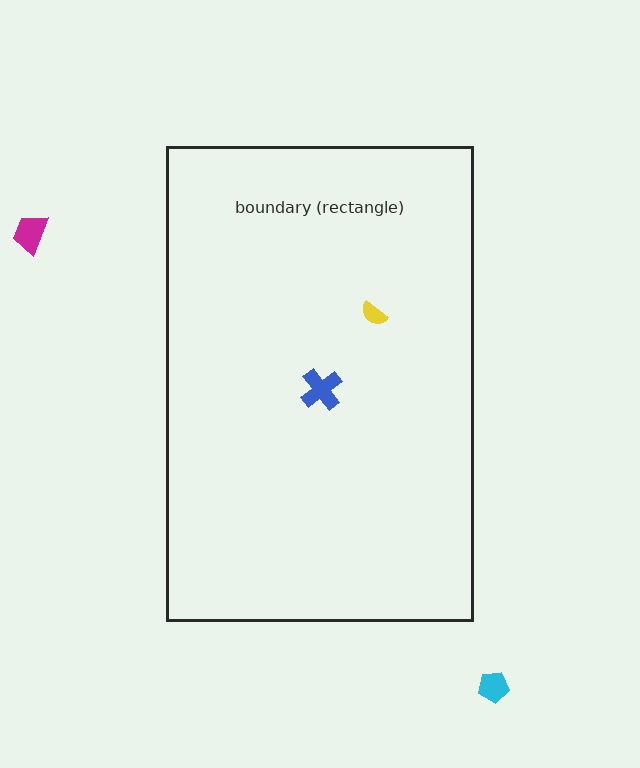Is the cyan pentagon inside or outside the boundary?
Outside.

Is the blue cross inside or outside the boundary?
Inside.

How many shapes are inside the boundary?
2 inside, 2 outside.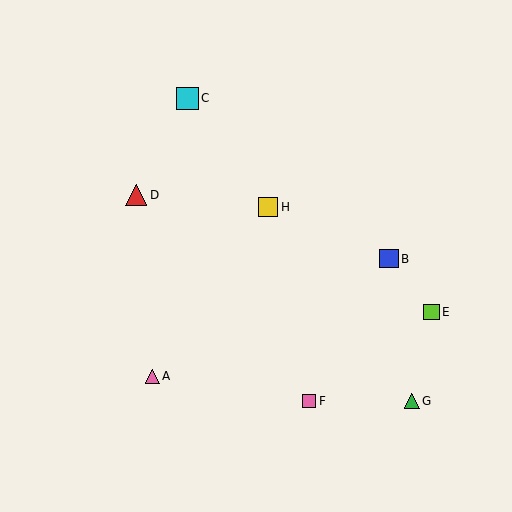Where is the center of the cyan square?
The center of the cyan square is at (187, 98).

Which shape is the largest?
The cyan square (labeled C) is the largest.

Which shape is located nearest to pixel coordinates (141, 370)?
The pink triangle (labeled A) at (152, 376) is nearest to that location.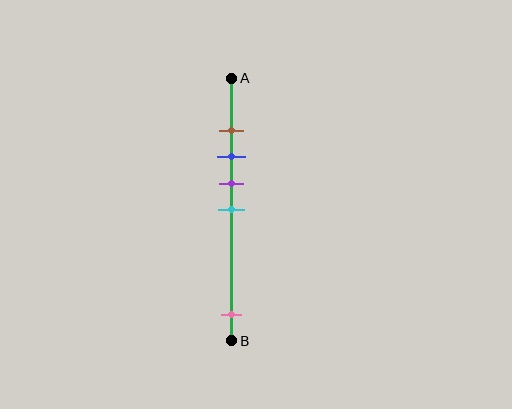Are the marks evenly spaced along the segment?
No, the marks are not evenly spaced.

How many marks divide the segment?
There are 5 marks dividing the segment.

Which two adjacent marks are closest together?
The brown and blue marks are the closest adjacent pair.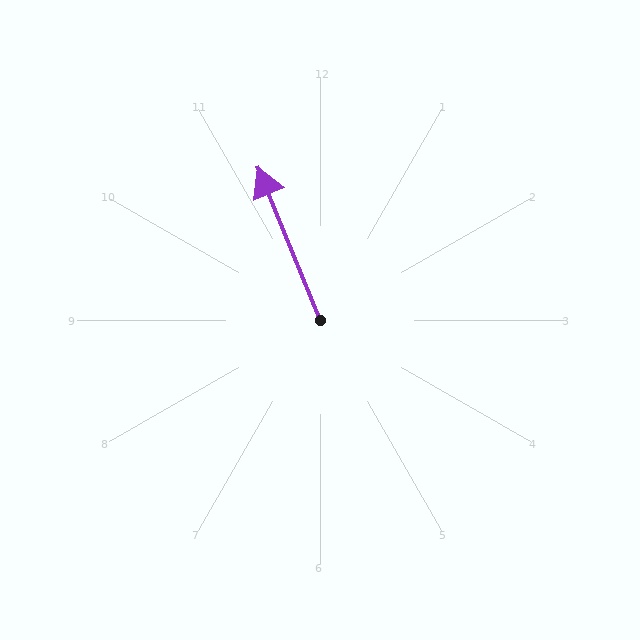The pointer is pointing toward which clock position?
Roughly 11 o'clock.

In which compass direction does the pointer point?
North.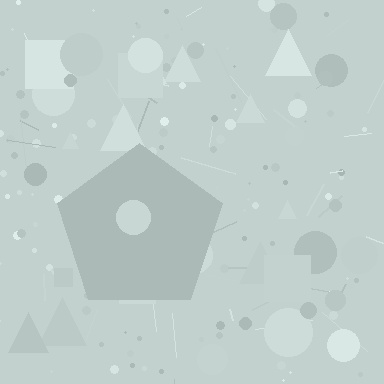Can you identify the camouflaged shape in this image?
The camouflaged shape is a pentagon.